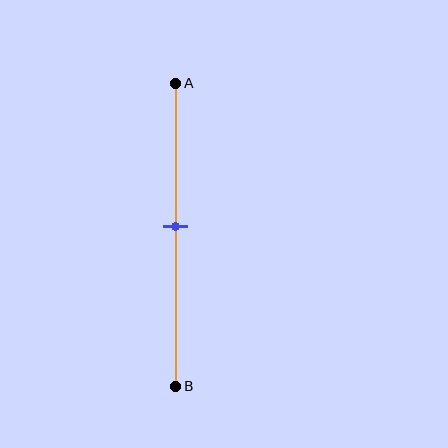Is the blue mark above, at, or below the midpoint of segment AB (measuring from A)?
The blue mark is approximately at the midpoint of segment AB.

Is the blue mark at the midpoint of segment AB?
Yes, the mark is approximately at the midpoint.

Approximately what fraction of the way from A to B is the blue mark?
The blue mark is approximately 45% of the way from A to B.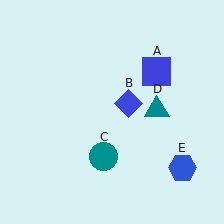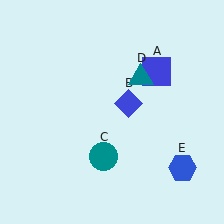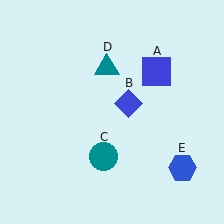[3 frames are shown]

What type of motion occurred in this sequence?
The teal triangle (object D) rotated counterclockwise around the center of the scene.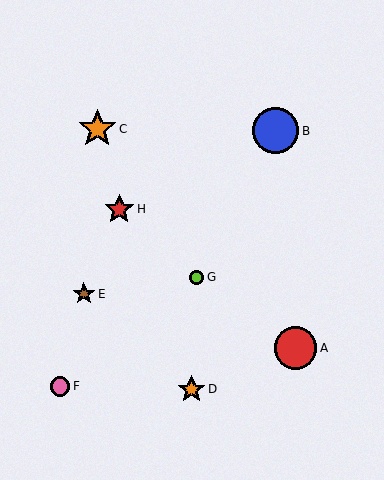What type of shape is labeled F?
Shape F is a pink circle.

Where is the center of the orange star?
The center of the orange star is at (97, 129).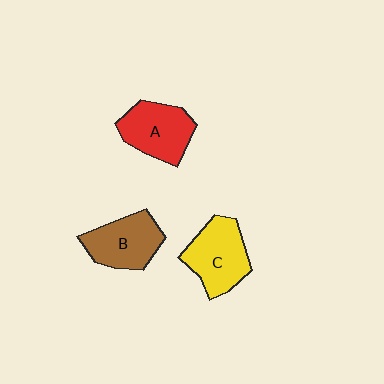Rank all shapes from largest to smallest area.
From largest to smallest: C (yellow), A (red), B (brown).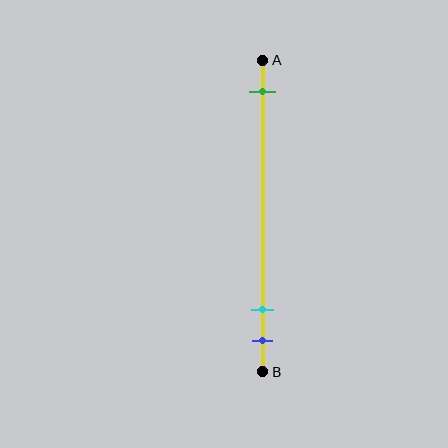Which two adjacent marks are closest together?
The cyan and blue marks are the closest adjacent pair.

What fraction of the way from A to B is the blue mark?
The blue mark is approximately 90% (0.9) of the way from A to B.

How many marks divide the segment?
There are 3 marks dividing the segment.